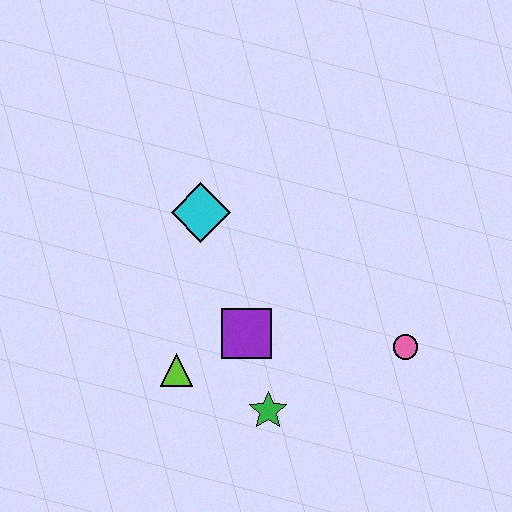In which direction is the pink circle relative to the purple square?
The pink circle is to the right of the purple square.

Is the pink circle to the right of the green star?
Yes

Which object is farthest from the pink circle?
The cyan diamond is farthest from the pink circle.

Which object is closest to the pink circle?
The green star is closest to the pink circle.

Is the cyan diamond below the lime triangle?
No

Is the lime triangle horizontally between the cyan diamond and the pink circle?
No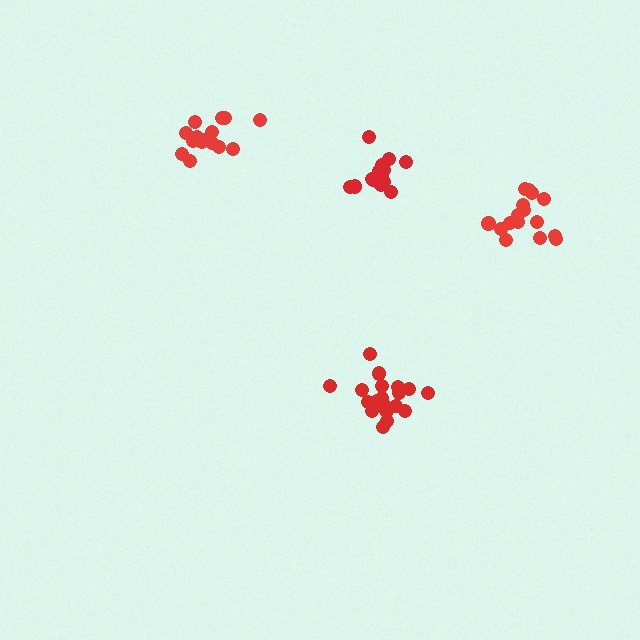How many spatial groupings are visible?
There are 4 spatial groupings.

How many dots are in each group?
Group 1: 15 dots, Group 2: 16 dots, Group 3: 15 dots, Group 4: 20 dots (66 total).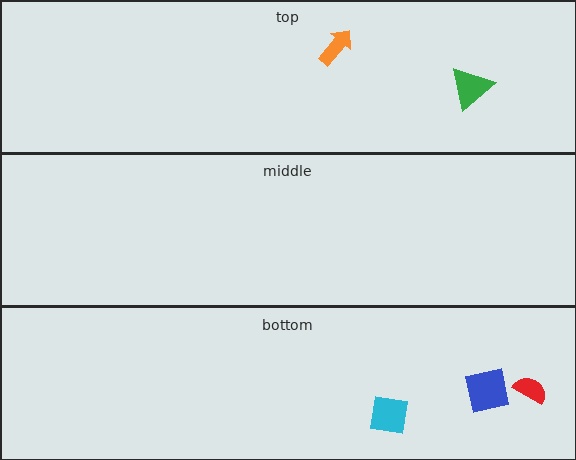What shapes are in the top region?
The green triangle, the orange arrow.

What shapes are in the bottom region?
The red semicircle, the blue square, the cyan square.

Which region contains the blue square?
The bottom region.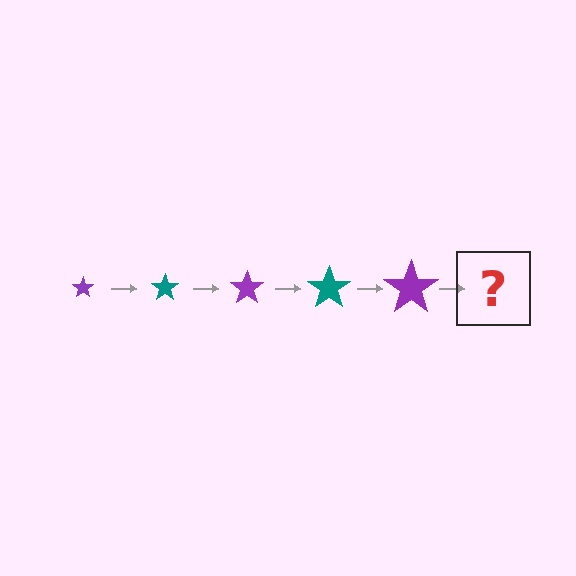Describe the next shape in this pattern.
It should be a teal star, larger than the previous one.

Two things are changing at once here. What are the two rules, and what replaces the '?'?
The two rules are that the star grows larger each step and the color cycles through purple and teal. The '?' should be a teal star, larger than the previous one.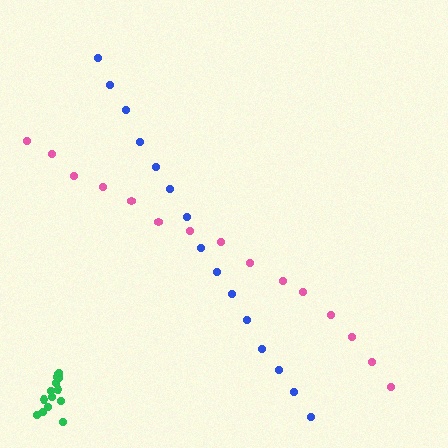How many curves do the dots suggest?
There are 3 distinct paths.